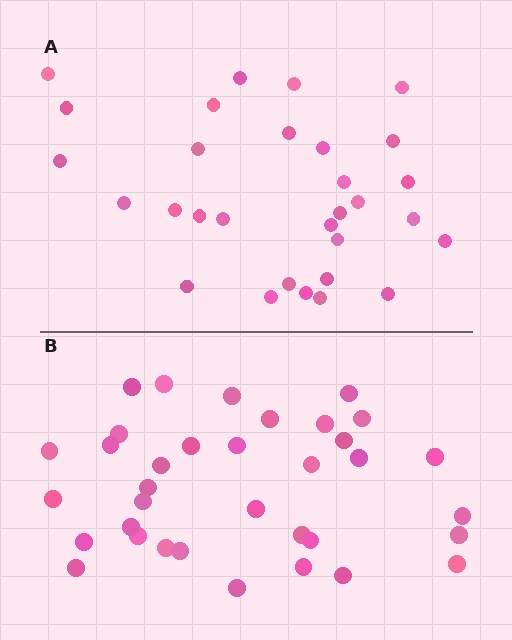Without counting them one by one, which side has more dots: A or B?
Region B (the bottom region) has more dots.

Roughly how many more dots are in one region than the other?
Region B has about 5 more dots than region A.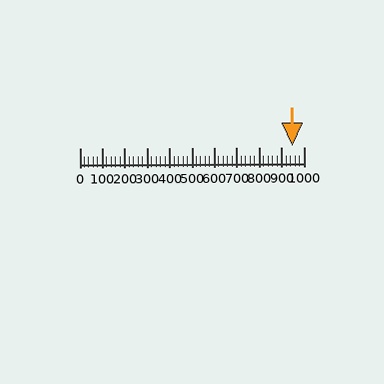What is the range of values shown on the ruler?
The ruler shows values from 0 to 1000.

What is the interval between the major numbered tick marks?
The major tick marks are spaced 100 units apart.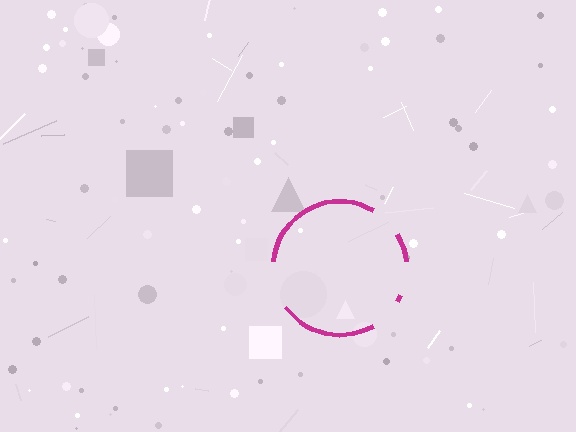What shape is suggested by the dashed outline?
The dashed outline suggests a circle.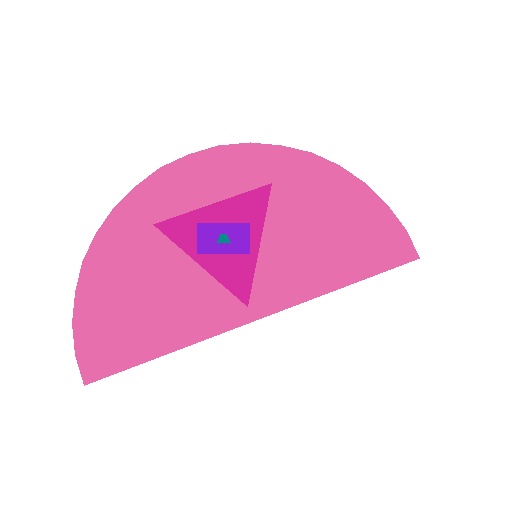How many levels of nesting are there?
4.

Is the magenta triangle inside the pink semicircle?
Yes.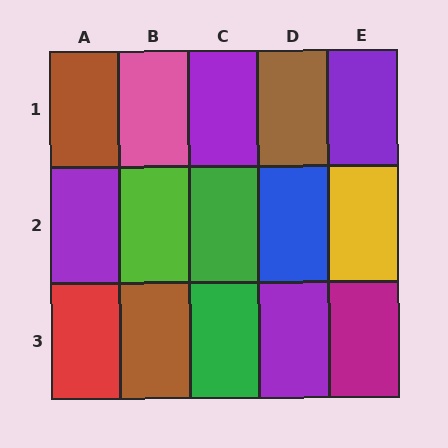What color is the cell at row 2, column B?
Lime.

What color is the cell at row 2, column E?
Yellow.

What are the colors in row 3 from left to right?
Red, brown, green, purple, magenta.